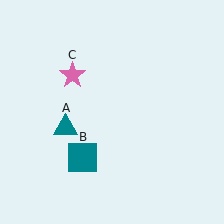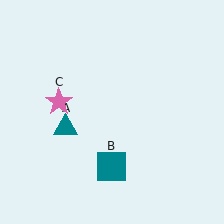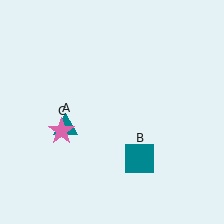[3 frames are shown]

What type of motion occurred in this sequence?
The teal square (object B), pink star (object C) rotated counterclockwise around the center of the scene.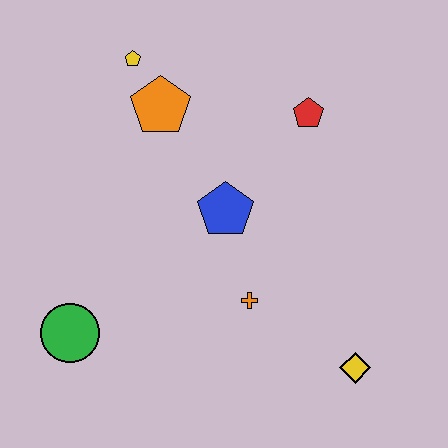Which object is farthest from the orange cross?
The yellow pentagon is farthest from the orange cross.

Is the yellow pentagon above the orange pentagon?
Yes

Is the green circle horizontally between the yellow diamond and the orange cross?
No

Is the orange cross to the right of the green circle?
Yes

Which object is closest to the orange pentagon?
The yellow pentagon is closest to the orange pentagon.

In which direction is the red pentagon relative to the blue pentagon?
The red pentagon is above the blue pentagon.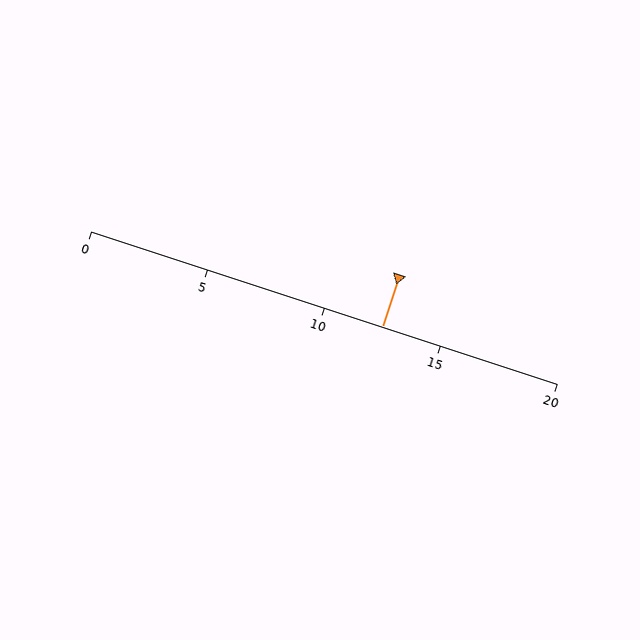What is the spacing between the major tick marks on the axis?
The major ticks are spaced 5 apart.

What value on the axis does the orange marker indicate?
The marker indicates approximately 12.5.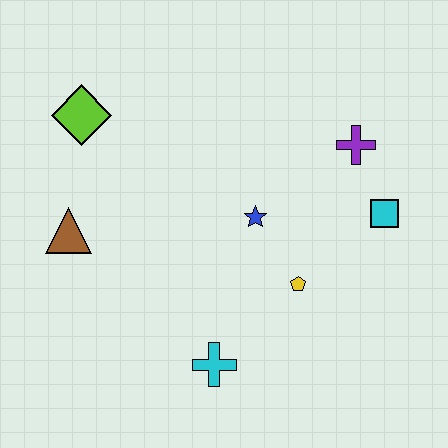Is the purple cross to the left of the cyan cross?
No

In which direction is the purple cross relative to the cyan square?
The purple cross is above the cyan square.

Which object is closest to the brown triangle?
The lime diamond is closest to the brown triangle.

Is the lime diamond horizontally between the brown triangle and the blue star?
Yes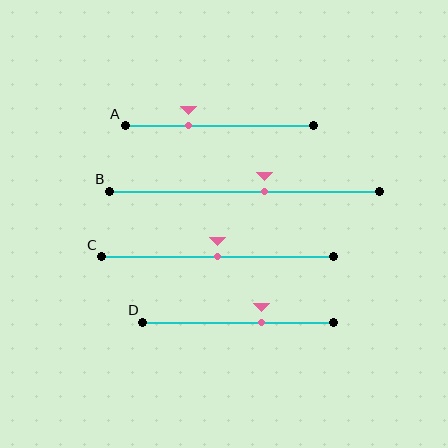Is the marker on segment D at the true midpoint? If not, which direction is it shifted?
No, the marker on segment D is shifted to the right by about 12% of the segment length.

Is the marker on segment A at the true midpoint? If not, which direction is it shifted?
No, the marker on segment A is shifted to the left by about 16% of the segment length.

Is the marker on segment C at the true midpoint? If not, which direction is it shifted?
Yes, the marker on segment C is at the true midpoint.